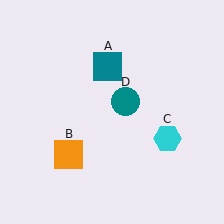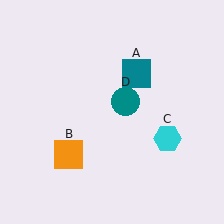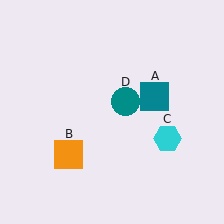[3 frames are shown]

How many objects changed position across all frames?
1 object changed position: teal square (object A).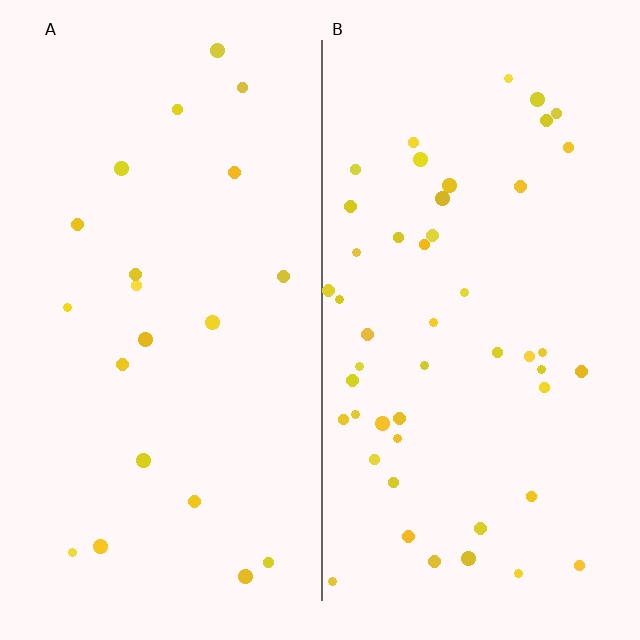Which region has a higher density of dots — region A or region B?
B (the right).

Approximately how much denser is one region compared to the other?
Approximately 2.4× — region B over region A.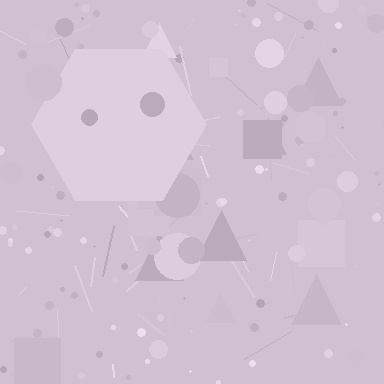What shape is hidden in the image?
A hexagon is hidden in the image.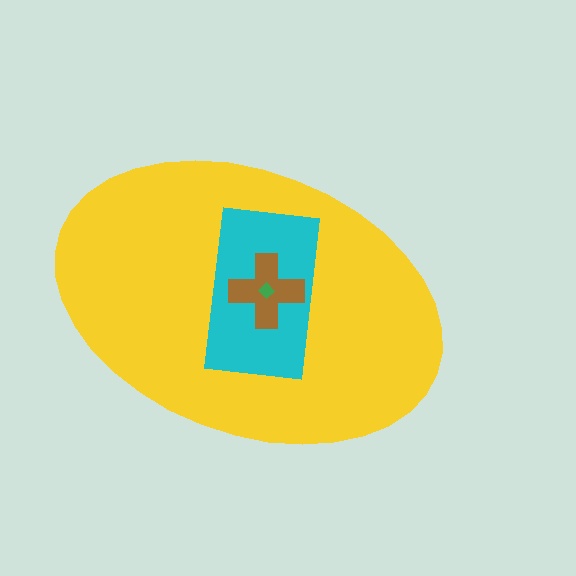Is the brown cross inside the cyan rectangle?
Yes.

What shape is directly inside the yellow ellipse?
The cyan rectangle.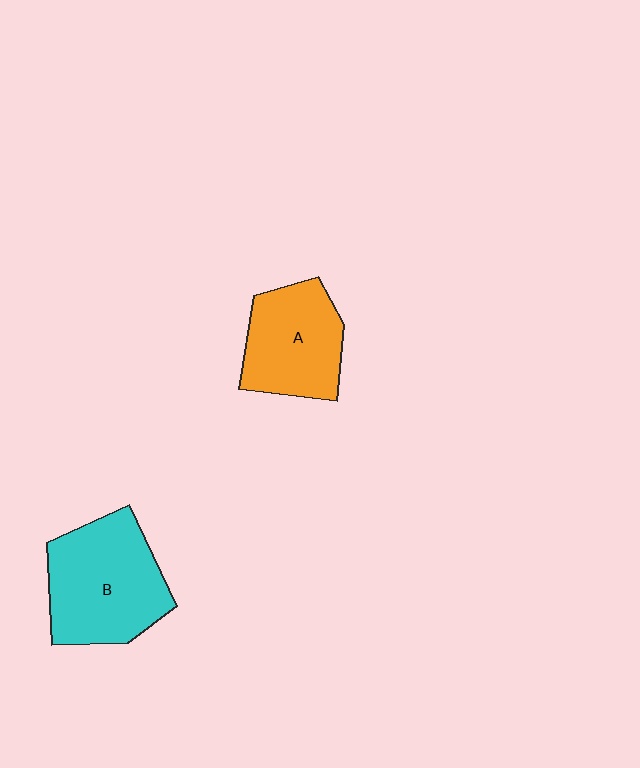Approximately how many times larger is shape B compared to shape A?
Approximately 1.3 times.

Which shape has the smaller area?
Shape A (orange).